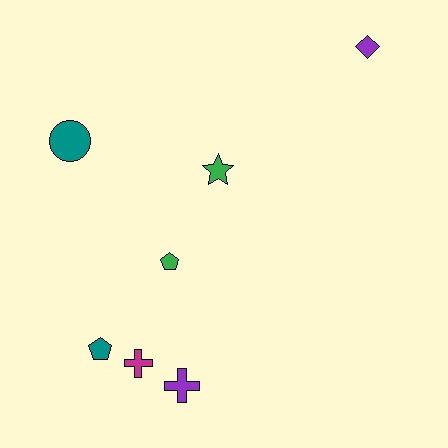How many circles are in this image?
There is 1 circle.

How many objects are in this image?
There are 7 objects.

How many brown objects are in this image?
There are no brown objects.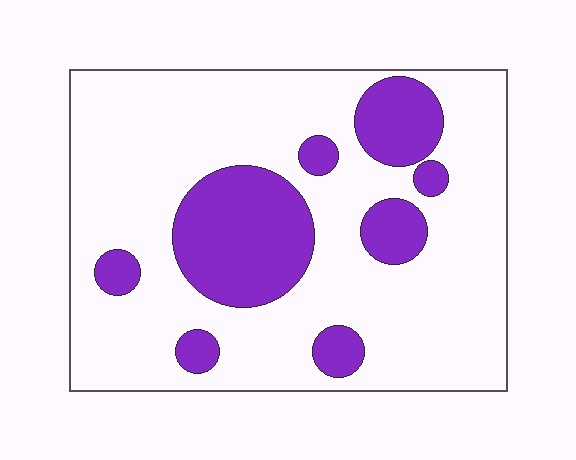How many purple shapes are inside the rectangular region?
8.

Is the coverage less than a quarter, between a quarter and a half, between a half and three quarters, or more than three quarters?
Less than a quarter.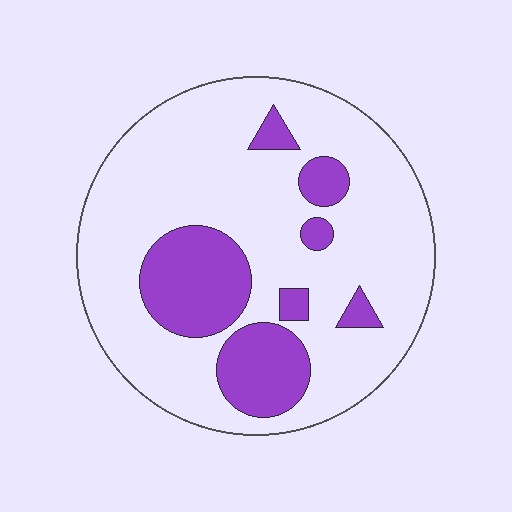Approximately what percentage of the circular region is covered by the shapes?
Approximately 25%.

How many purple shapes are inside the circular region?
7.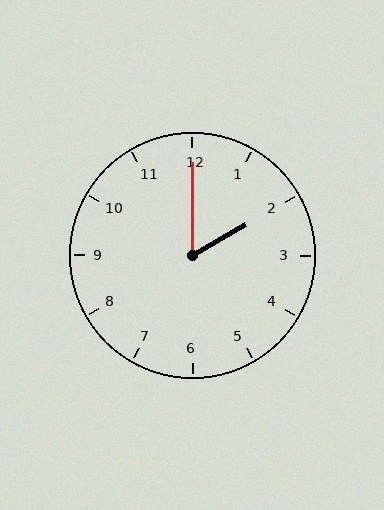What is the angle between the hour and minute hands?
Approximately 60 degrees.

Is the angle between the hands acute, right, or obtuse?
It is acute.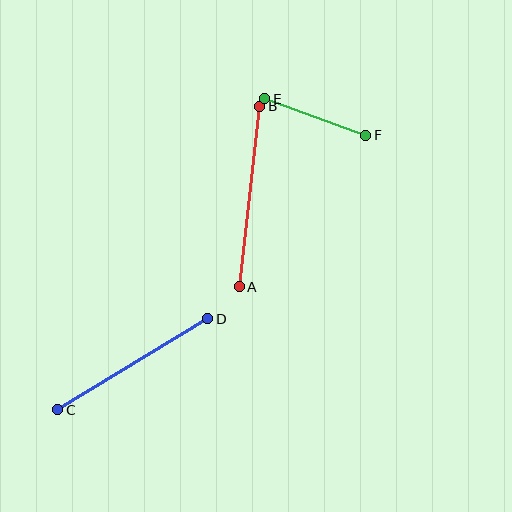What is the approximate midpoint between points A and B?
The midpoint is at approximately (249, 196) pixels.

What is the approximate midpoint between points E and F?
The midpoint is at approximately (315, 117) pixels.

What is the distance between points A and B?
The distance is approximately 182 pixels.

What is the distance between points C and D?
The distance is approximately 175 pixels.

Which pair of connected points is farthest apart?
Points A and B are farthest apart.